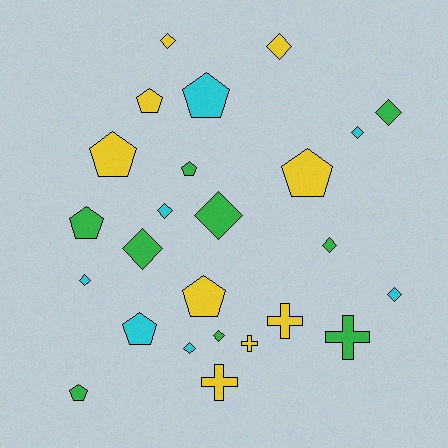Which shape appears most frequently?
Diamond, with 12 objects.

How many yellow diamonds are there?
There are 2 yellow diamonds.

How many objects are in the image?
There are 25 objects.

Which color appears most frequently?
Green, with 9 objects.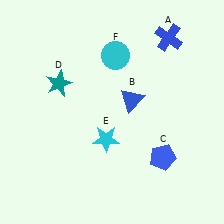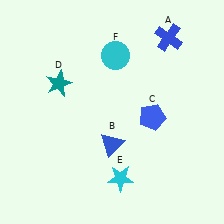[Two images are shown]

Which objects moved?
The objects that moved are: the blue triangle (B), the blue pentagon (C), the cyan star (E).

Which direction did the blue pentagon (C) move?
The blue pentagon (C) moved up.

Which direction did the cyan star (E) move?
The cyan star (E) moved down.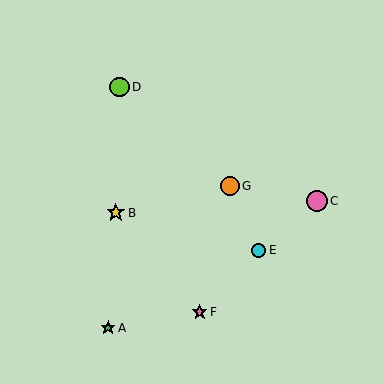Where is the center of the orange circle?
The center of the orange circle is at (230, 186).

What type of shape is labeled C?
Shape C is a pink circle.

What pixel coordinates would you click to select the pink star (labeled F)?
Click at (200, 312) to select the pink star F.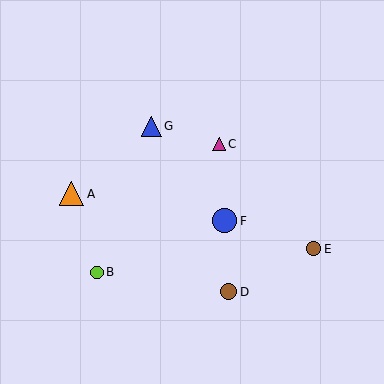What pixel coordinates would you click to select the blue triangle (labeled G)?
Click at (151, 126) to select the blue triangle G.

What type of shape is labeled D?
Shape D is a brown circle.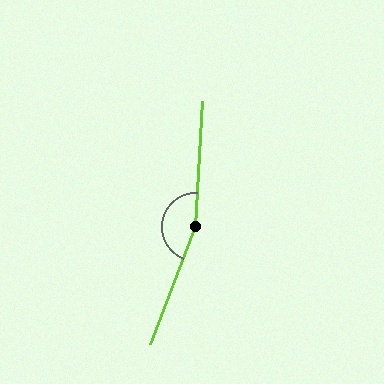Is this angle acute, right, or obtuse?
It is obtuse.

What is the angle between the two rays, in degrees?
Approximately 162 degrees.